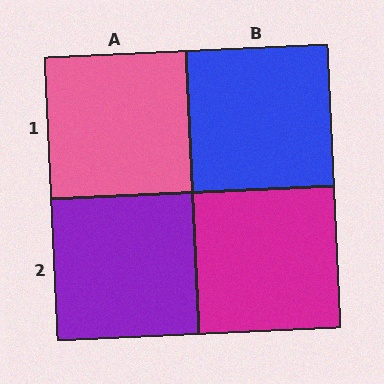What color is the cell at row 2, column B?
Magenta.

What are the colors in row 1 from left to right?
Pink, blue.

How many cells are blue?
1 cell is blue.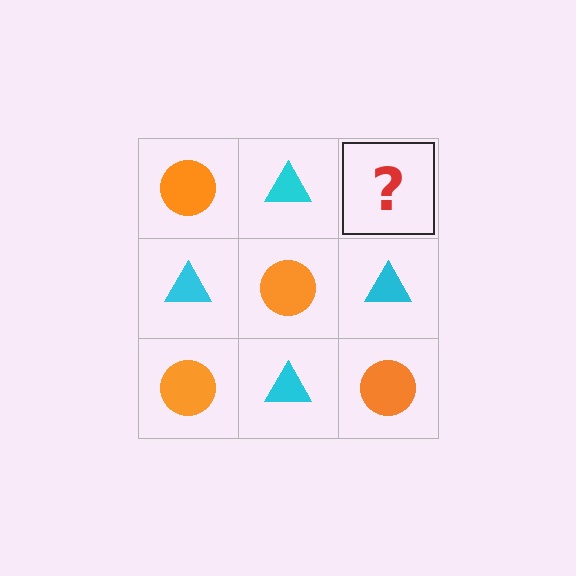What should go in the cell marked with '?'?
The missing cell should contain an orange circle.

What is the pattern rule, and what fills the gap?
The rule is that it alternates orange circle and cyan triangle in a checkerboard pattern. The gap should be filled with an orange circle.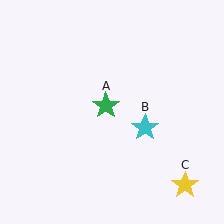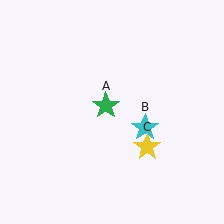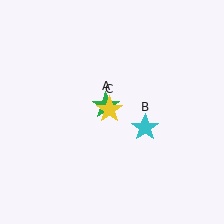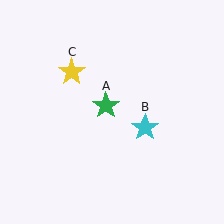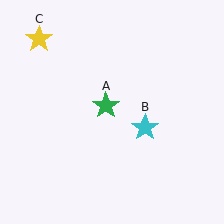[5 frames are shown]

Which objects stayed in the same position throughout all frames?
Green star (object A) and cyan star (object B) remained stationary.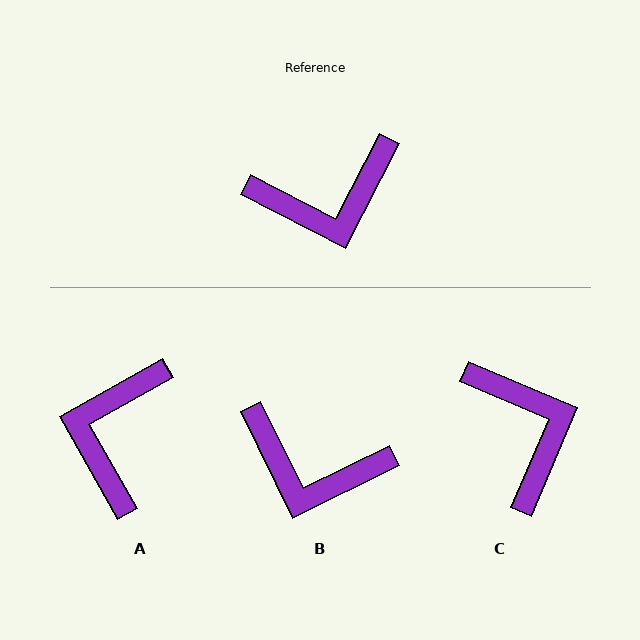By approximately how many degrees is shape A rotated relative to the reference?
Approximately 123 degrees clockwise.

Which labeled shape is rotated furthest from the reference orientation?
A, about 123 degrees away.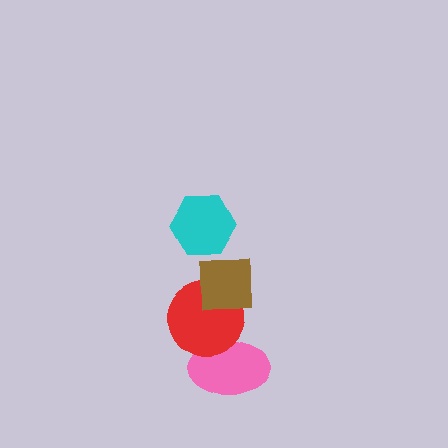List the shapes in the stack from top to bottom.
From top to bottom: the cyan hexagon, the brown square, the red circle, the pink ellipse.